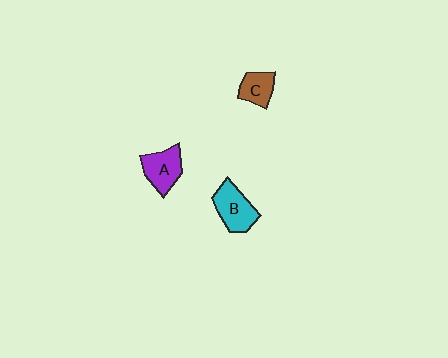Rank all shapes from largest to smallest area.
From largest to smallest: B (cyan), A (purple), C (brown).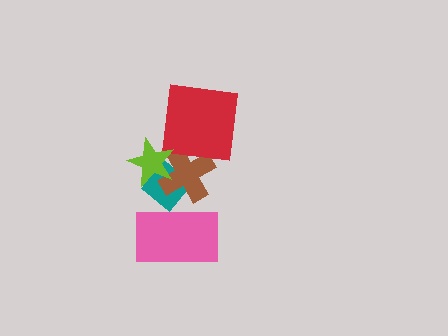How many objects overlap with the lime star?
3 objects overlap with the lime star.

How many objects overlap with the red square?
2 objects overlap with the red square.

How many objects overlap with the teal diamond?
3 objects overlap with the teal diamond.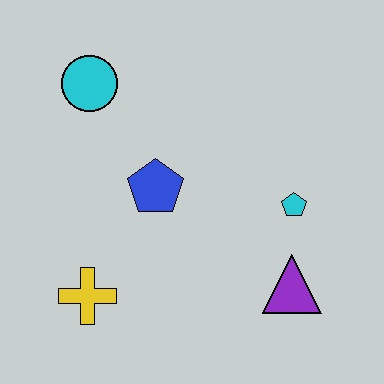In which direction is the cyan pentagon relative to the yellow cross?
The cyan pentagon is to the right of the yellow cross.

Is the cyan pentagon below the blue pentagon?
Yes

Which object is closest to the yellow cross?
The blue pentagon is closest to the yellow cross.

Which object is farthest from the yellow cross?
The cyan pentagon is farthest from the yellow cross.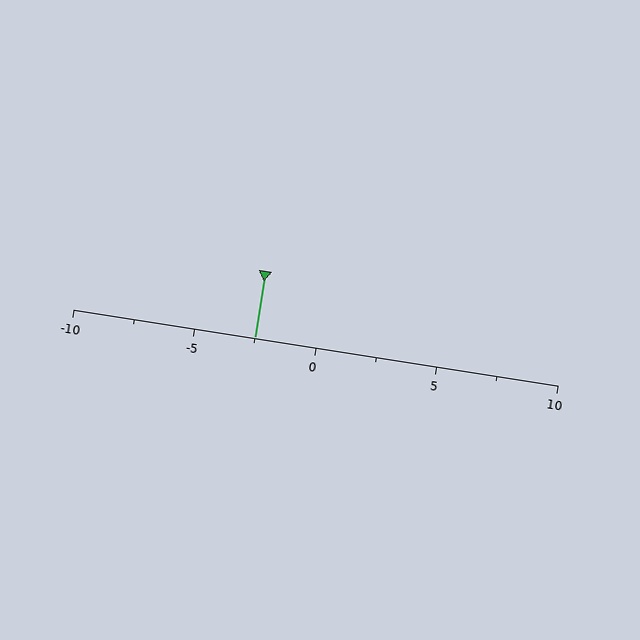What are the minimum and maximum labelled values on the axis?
The axis runs from -10 to 10.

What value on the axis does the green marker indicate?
The marker indicates approximately -2.5.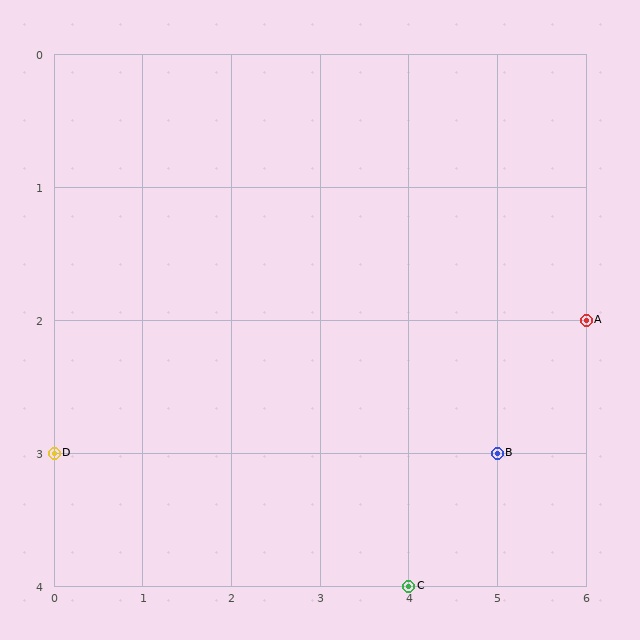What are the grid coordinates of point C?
Point C is at grid coordinates (4, 4).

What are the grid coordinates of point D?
Point D is at grid coordinates (0, 3).